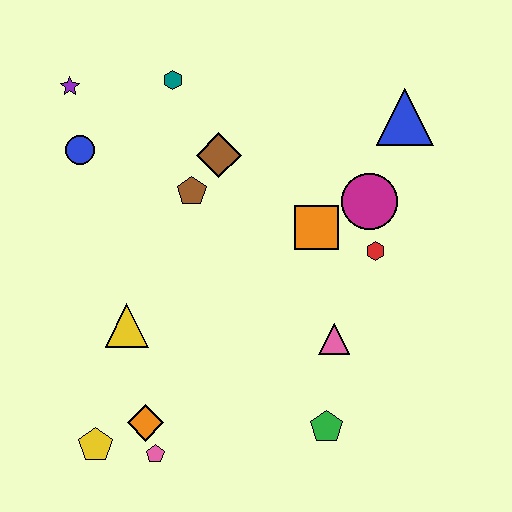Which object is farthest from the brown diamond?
The yellow pentagon is farthest from the brown diamond.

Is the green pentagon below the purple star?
Yes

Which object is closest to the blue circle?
The purple star is closest to the blue circle.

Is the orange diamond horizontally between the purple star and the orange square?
Yes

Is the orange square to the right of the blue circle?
Yes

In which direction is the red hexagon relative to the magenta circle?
The red hexagon is below the magenta circle.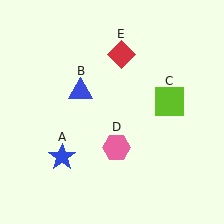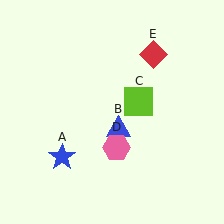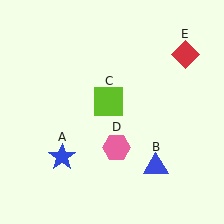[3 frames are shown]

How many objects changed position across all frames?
3 objects changed position: blue triangle (object B), lime square (object C), red diamond (object E).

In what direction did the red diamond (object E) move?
The red diamond (object E) moved right.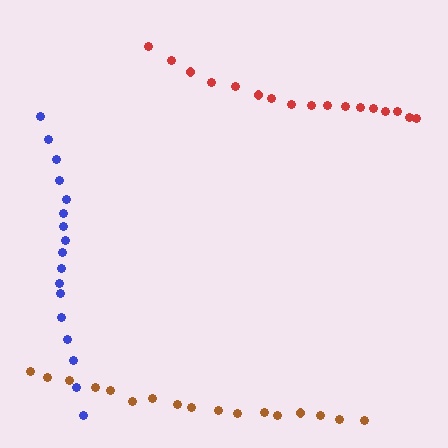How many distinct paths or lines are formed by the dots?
There are 3 distinct paths.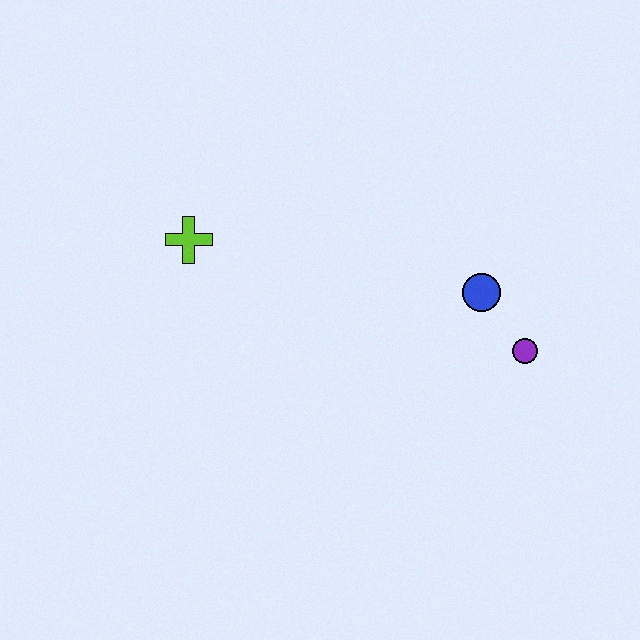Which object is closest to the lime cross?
The blue circle is closest to the lime cross.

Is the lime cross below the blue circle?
No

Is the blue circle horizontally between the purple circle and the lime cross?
Yes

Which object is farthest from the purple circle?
The lime cross is farthest from the purple circle.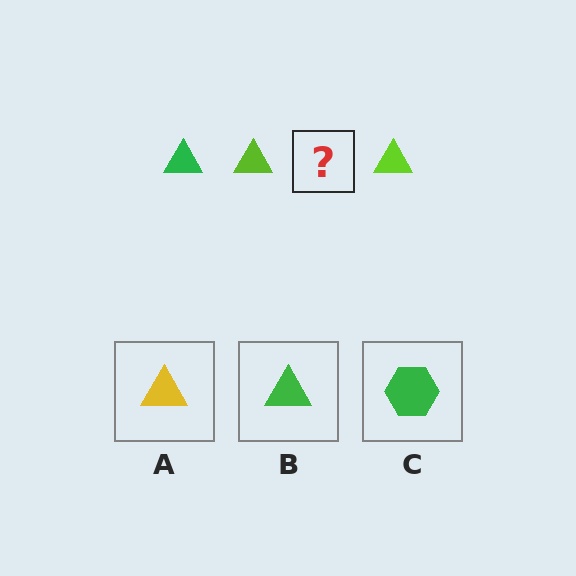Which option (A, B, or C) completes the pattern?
B.